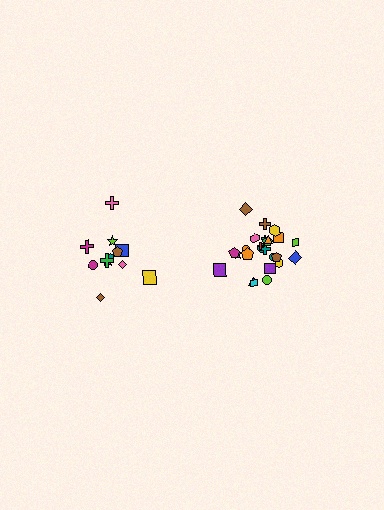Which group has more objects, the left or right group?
The right group.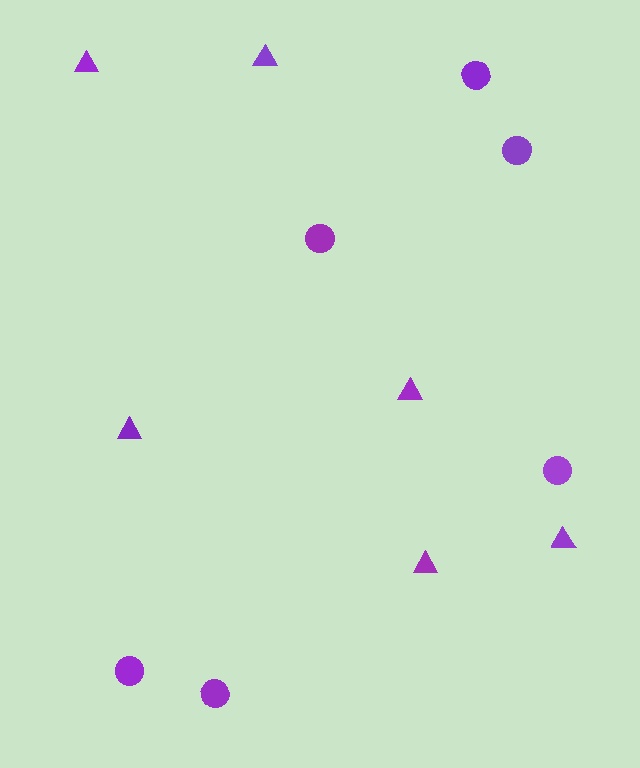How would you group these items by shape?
There are 2 groups: one group of circles (6) and one group of triangles (6).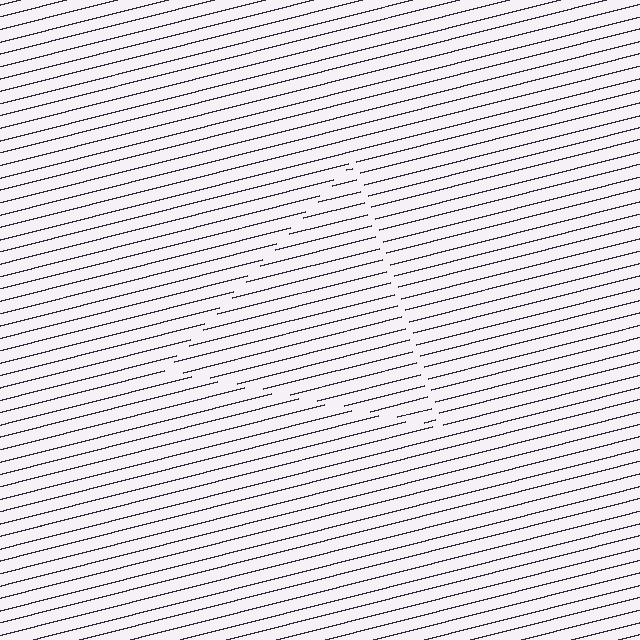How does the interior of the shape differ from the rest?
The interior of the shape contains the same grating, shifted by half a period — the contour is defined by the phase discontinuity where line-ends from the inner and outer gratings abut.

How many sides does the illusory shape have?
3 sides — the line-ends trace a triangle.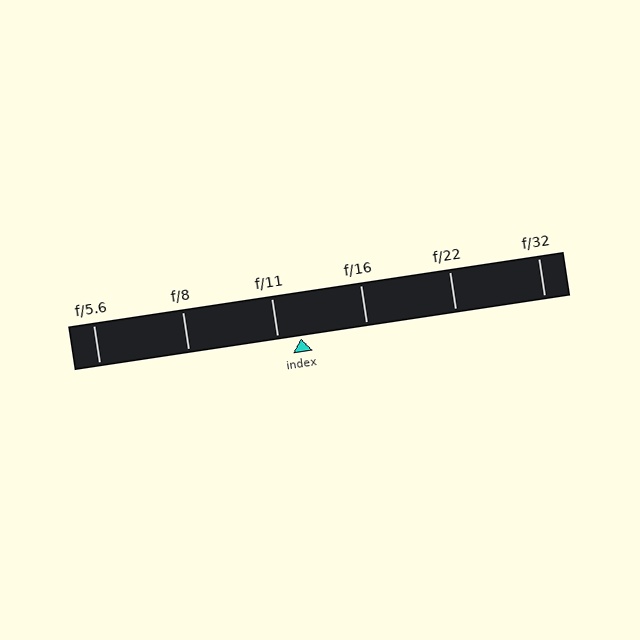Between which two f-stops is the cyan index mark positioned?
The index mark is between f/11 and f/16.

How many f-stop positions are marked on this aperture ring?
There are 6 f-stop positions marked.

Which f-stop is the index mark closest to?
The index mark is closest to f/11.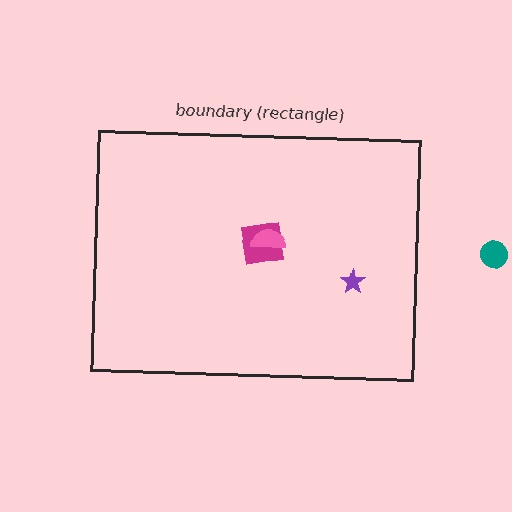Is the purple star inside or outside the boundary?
Inside.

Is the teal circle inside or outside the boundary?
Outside.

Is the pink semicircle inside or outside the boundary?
Inside.